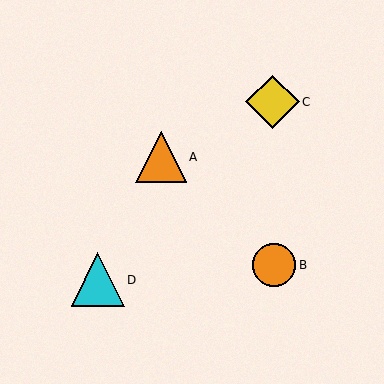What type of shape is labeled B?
Shape B is an orange circle.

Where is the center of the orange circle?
The center of the orange circle is at (274, 265).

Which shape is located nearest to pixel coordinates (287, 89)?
The yellow diamond (labeled C) at (273, 102) is nearest to that location.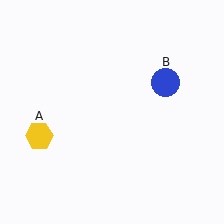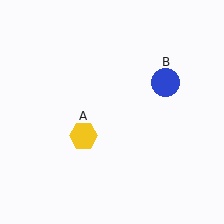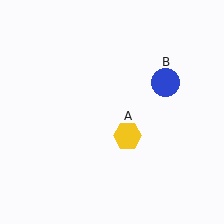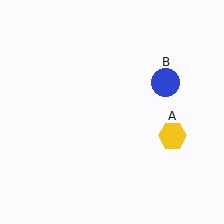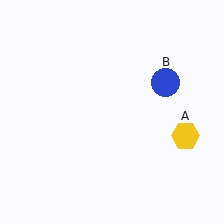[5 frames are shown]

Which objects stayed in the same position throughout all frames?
Blue circle (object B) remained stationary.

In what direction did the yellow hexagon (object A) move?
The yellow hexagon (object A) moved right.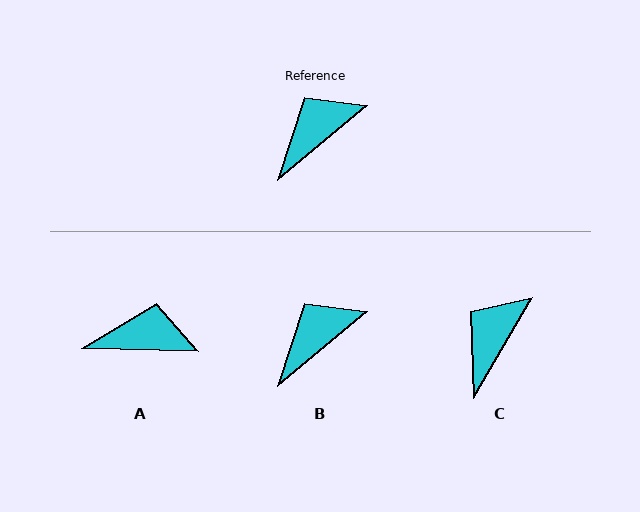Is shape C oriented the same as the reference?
No, it is off by about 20 degrees.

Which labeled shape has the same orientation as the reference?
B.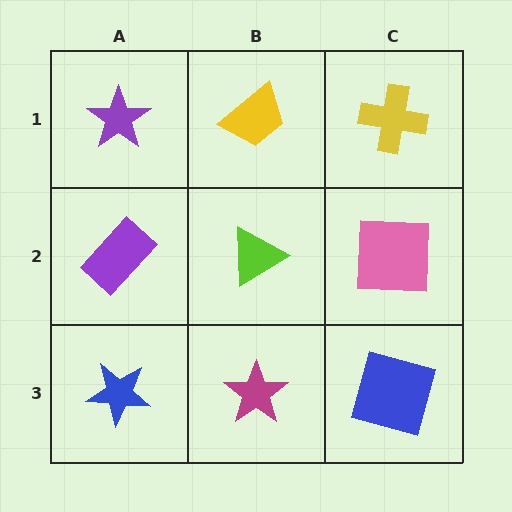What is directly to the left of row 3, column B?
A blue star.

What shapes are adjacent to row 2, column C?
A yellow cross (row 1, column C), a blue square (row 3, column C), a lime triangle (row 2, column B).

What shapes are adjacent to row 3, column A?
A purple rectangle (row 2, column A), a magenta star (row 3, column B).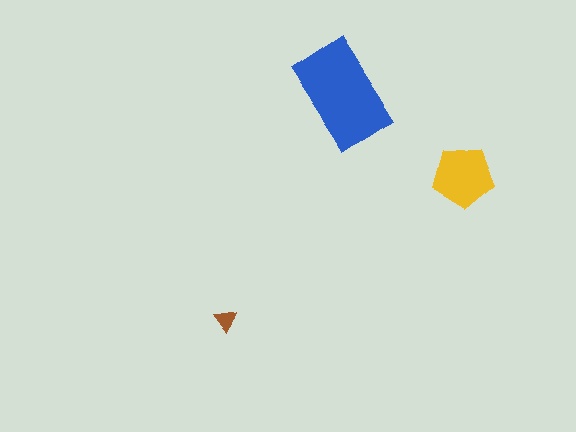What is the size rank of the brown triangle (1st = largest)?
3rd.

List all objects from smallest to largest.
The brown triangle, the yellow pentagon, the blue rectangle.